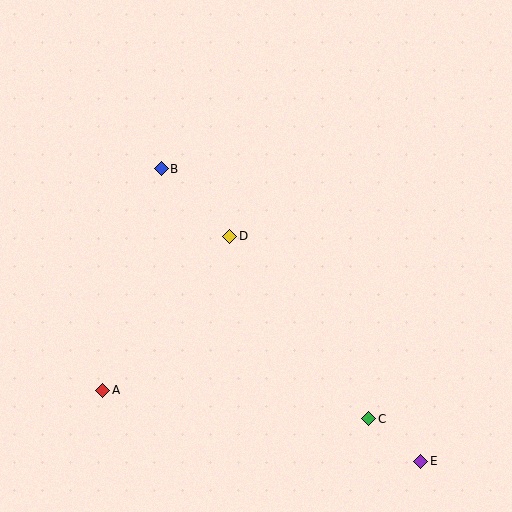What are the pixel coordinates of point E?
Point E is at (421, 461).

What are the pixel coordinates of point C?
Point C is at (369, 419).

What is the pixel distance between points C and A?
The distance between C and A is 268 pixels.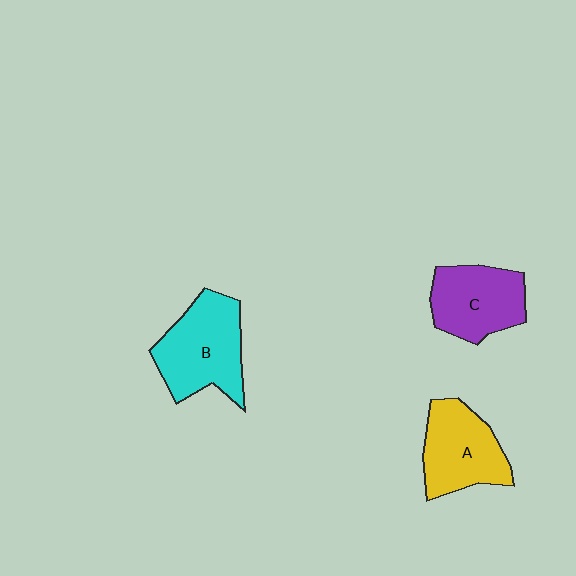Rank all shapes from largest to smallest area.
From largest to smallest: B (cyan), A (yellow), C (purple).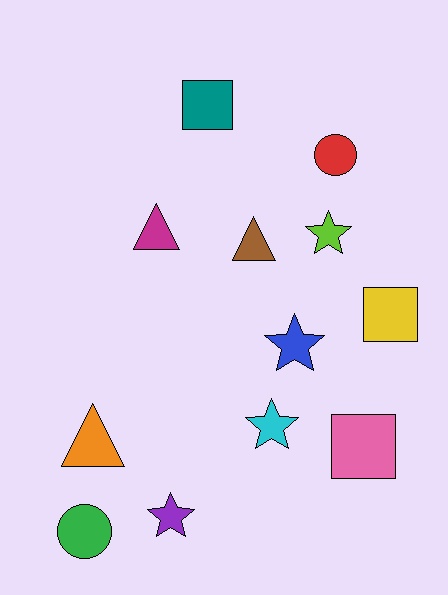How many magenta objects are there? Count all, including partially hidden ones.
There is 1 magenta object.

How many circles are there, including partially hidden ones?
There are 2 circles.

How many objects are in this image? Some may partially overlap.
There are 12 objects.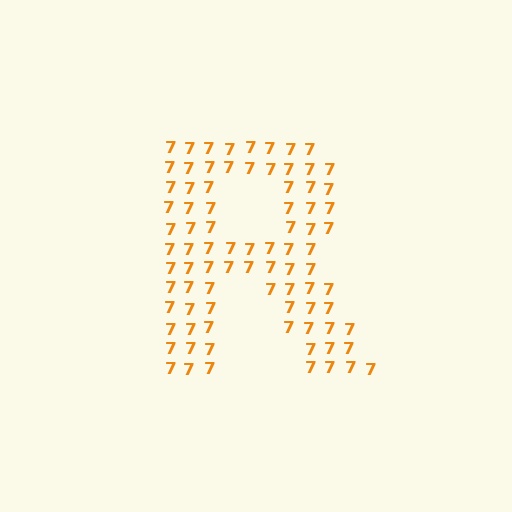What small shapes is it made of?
It is made of small digit 7's.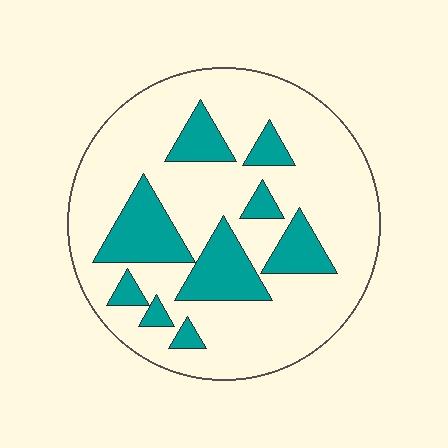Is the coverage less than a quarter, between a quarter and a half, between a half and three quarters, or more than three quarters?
Less than a quarter.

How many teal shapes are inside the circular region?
9.